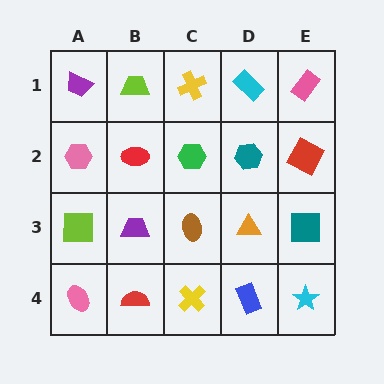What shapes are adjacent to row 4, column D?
An orange triangle (row 3, column D), a yellow cross (row 4, column C), a cyan star (row 4, column E).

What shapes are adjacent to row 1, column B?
A red ellipse (row 2, column B), a purple trapezoid (row 1, column A), a yellow cross (row 1, column C).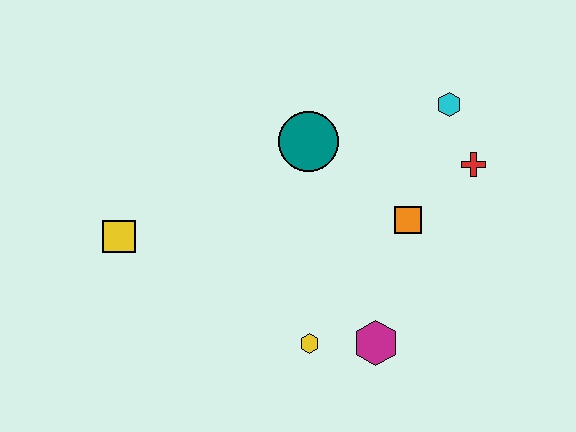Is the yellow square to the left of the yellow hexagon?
Yes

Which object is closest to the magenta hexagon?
The yellow hexagon is closest to the magenta hexagon.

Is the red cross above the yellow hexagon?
Yes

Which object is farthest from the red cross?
The yellow square is farthest from the red cross.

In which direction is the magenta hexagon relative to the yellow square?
The magenta hexagon is to the right of the yellow square.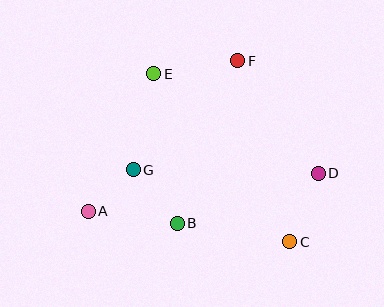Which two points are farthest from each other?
Points A and D are farthest from each other.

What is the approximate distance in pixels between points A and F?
The distance between A and F is approximately 212 pixels.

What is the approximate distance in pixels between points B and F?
The distance between B and F is approximately 173 pixels.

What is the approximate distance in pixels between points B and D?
The distance between B and D is approximately 150 pixels.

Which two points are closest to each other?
Points A and G are closest to each other.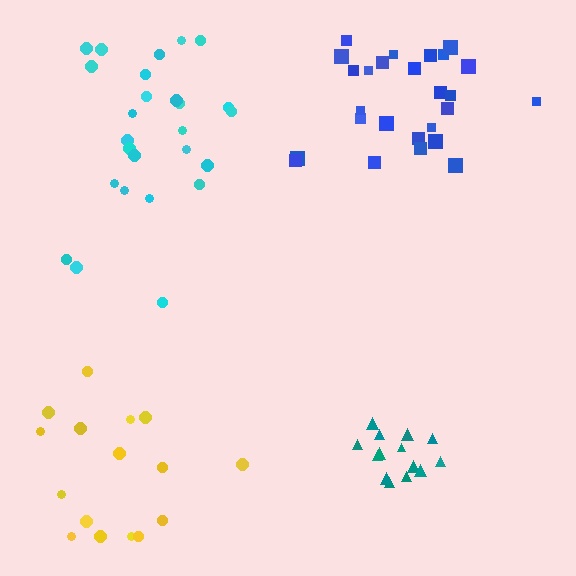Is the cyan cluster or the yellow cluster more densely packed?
Cyan.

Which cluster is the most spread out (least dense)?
Yellow.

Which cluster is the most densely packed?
Teal.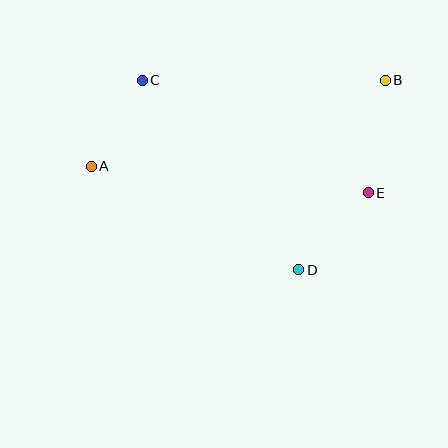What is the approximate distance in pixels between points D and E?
The distance between D and E is approximately 104 pixels.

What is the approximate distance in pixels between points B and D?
The distance between B and D is approximately 208 pixels.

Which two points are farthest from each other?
Points A and B are farthest from each other.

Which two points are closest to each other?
Points A and C are closest to each other.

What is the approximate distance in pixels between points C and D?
The distance between C and D is approximately 246 pixels.